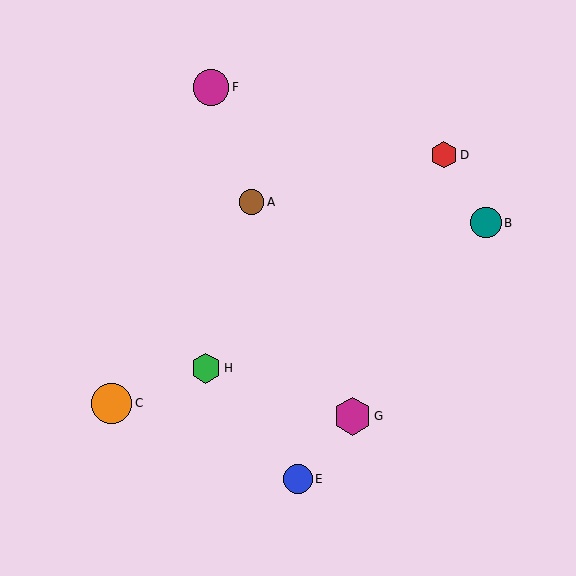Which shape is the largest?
The orange circle (labeled C) is the largest.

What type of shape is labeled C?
Shape C is an orange circle.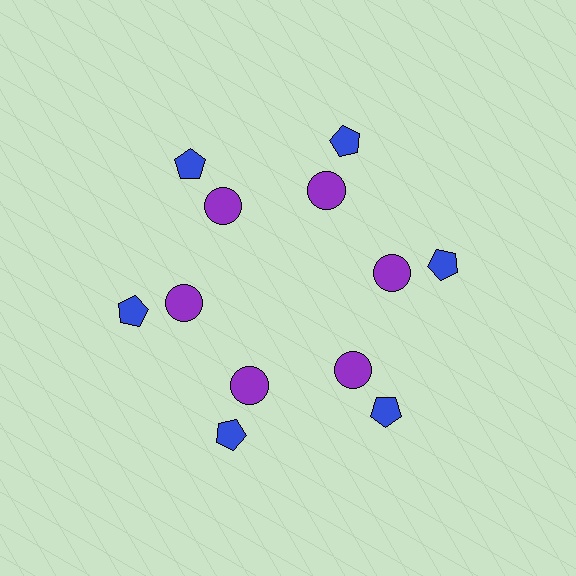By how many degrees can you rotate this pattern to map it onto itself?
The pattern maps onto itself every 60 degrees of rotation.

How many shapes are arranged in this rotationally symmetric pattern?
There are 12 shapes, arranged in 6 groups of 2.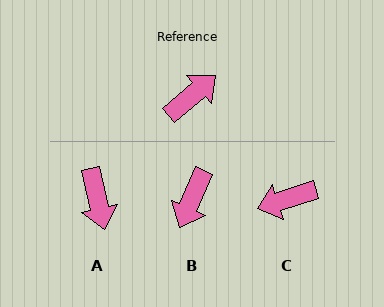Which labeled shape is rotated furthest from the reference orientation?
C, about 158 degrees away.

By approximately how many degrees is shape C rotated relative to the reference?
Approximately 158 degrees counter-clockwise.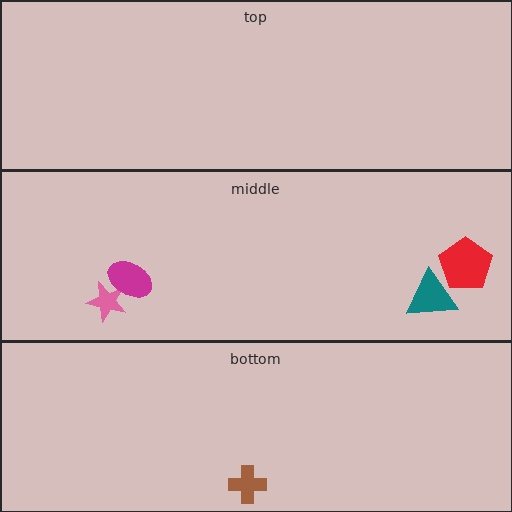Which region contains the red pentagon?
The middle region.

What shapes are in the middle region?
The teal triangle, the red pentagon, the pink star, the magenta ellipse.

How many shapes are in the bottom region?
1.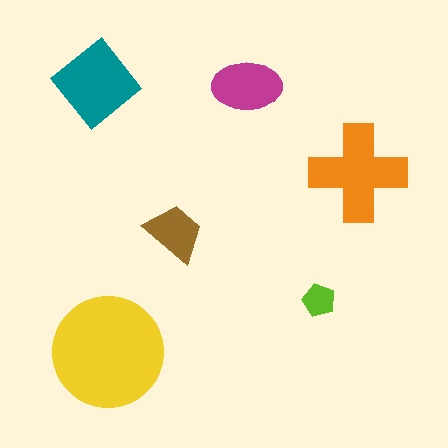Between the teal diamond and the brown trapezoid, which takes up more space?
The teal diamond.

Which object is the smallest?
The lime pentagon.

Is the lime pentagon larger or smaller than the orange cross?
Smaller.